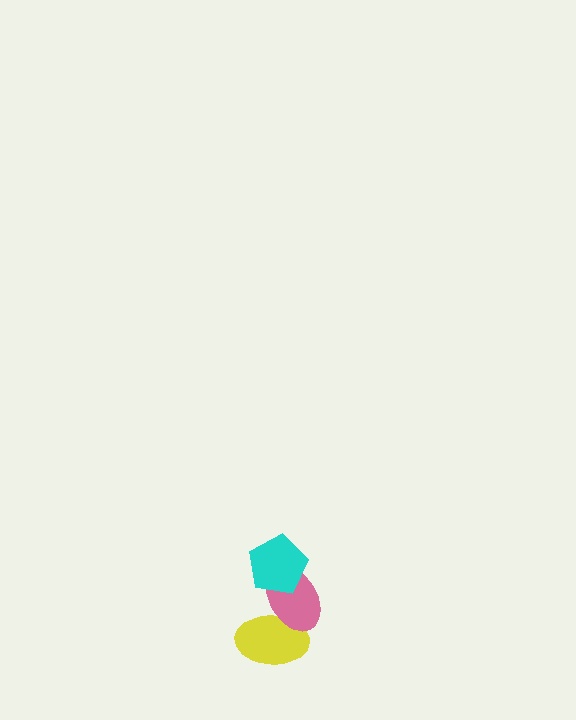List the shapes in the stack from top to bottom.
From top to bottom: the cyan pentagon, the pink ellipse, the yellow ellipse.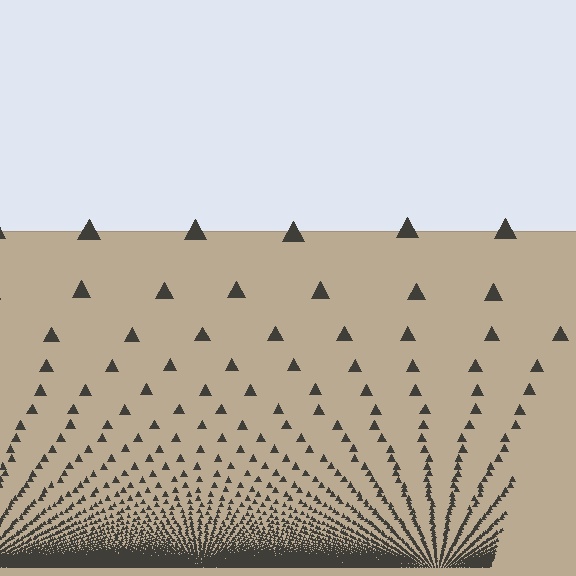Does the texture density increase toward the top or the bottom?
Density increases toward the bottom.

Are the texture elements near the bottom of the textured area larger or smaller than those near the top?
Smaller. The gradient is inverted — elements near the bottom are smaller and denser.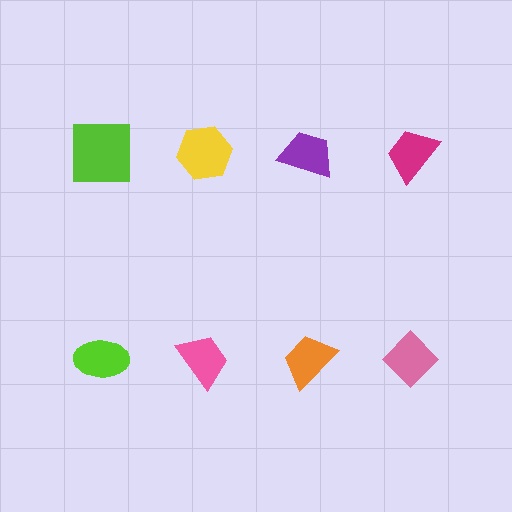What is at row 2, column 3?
An orange trapezoid.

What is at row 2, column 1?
A lime ellipse.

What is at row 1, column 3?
A purple trapezoid.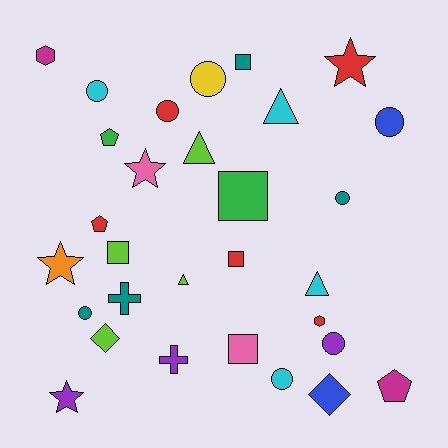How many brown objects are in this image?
There are no brown objects.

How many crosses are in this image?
There are 2 crosses.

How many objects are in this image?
There are 30 objects.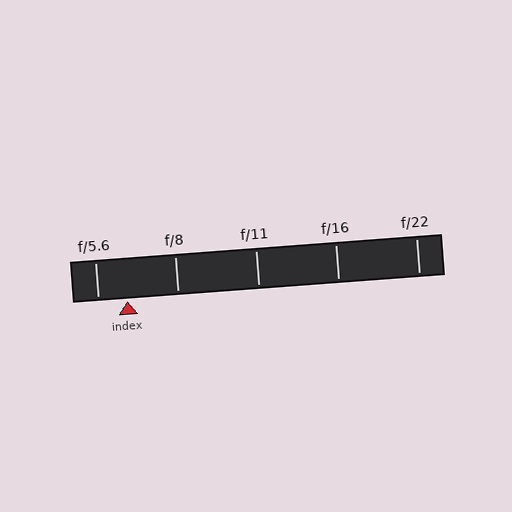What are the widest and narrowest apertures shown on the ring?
The widest aperture shown is f/5.6 and the narrowest is f/22.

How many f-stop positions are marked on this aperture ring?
There are 5 f-stop positions marked.